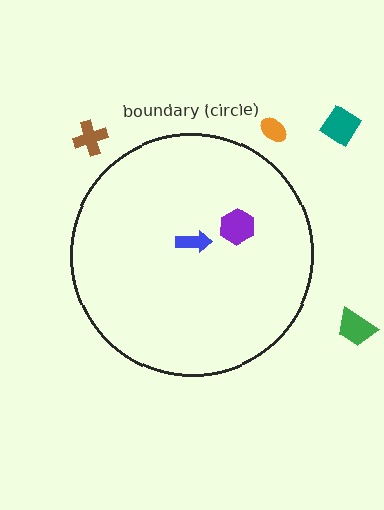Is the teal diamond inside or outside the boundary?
Outside.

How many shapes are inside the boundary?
2 inside, 4 outside.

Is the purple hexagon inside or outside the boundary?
Inside.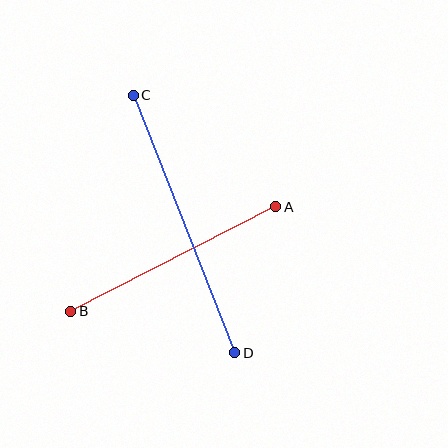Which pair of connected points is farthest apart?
Points C and D are farthest apart.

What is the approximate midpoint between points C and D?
The midpoint is at approximately (184, 224) pixels.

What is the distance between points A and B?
The distance is approximately 230 pixels.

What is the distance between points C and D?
The distance is approximately 277 pixels.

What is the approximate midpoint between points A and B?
The midpoint is at approximately (173, 259) pixels.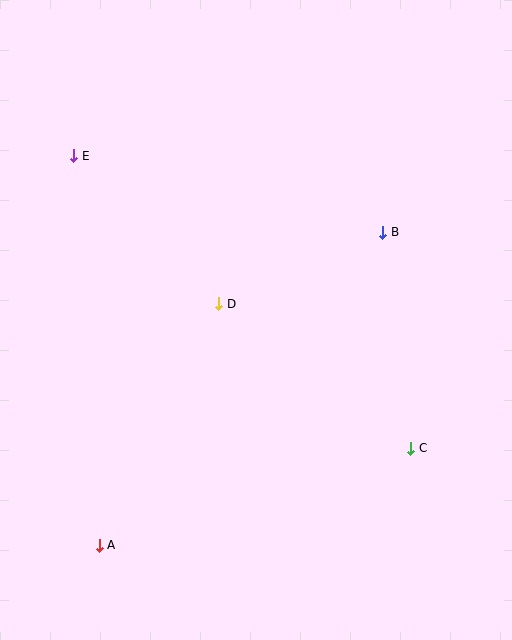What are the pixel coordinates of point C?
Point C is at (411, 448).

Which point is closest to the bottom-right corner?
Point C is closest to the bottom-right corner.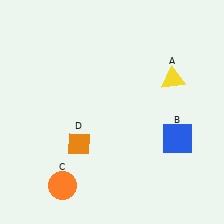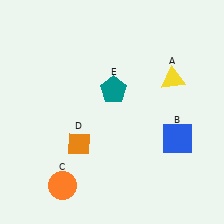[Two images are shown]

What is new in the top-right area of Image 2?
A teal pentagon (E) was added in the top-right area of Image 2.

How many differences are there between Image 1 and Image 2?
There is 1 difference between the two images.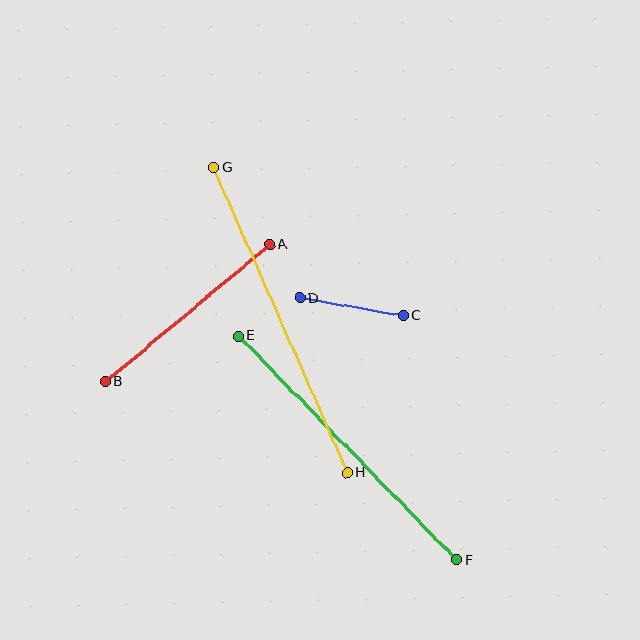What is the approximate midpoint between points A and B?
The midpoint is at approximately (188, 313) pixels.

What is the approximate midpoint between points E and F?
The midpoint is at approximately (348, 448) pixels.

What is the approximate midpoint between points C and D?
The midpoint is at approximately (352, 307) pixels.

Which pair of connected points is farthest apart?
Points G and H are farthest apart.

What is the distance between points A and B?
The distance is approximately 214 pixels.